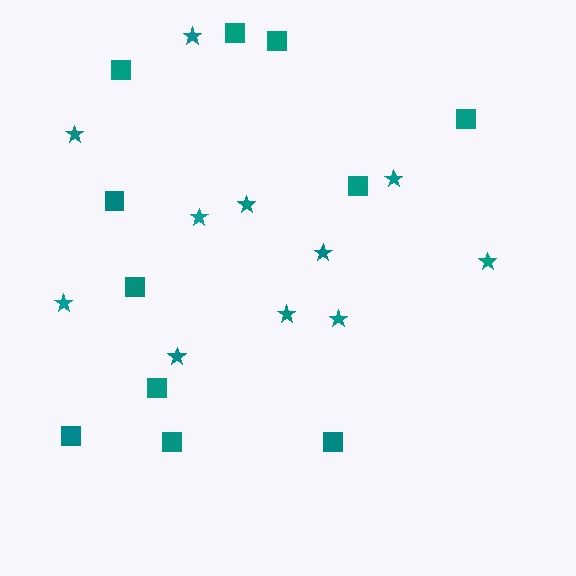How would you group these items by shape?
There are 2 groups: one group of stars (11) and one group of squares (11).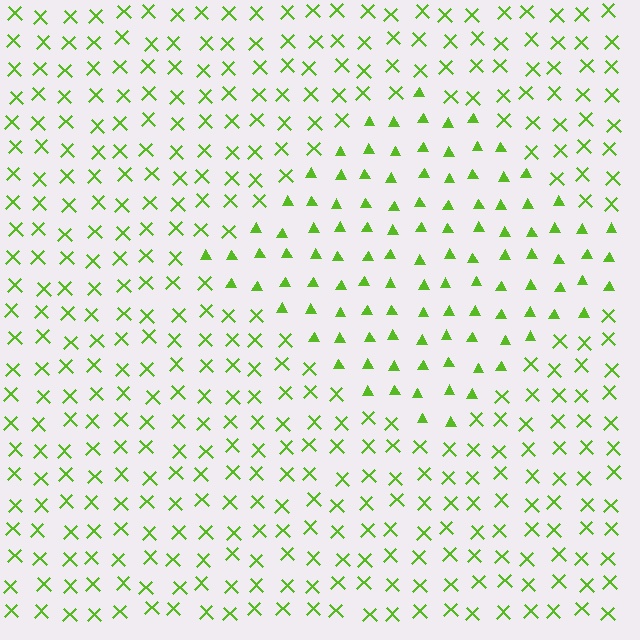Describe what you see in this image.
The image is filled with small lime elements arranged in a uniform grid. A diamond-shaped region contains triangles, while the surrounding area contains X marks. The boundary is defined purely by the change in element shape.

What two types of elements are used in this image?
The image uses triangles inside the diamond region and X marks outside it.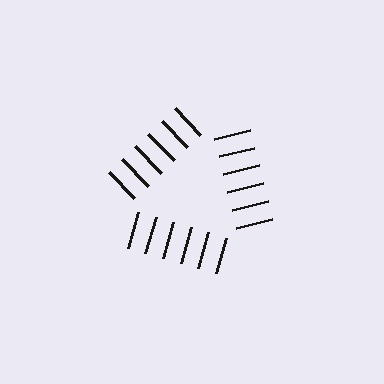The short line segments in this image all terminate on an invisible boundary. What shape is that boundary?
An illusory triangle — the line segments terminate on its edges but no continuous stroke is drawn.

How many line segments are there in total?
18 — 6 along each of the 3 edges.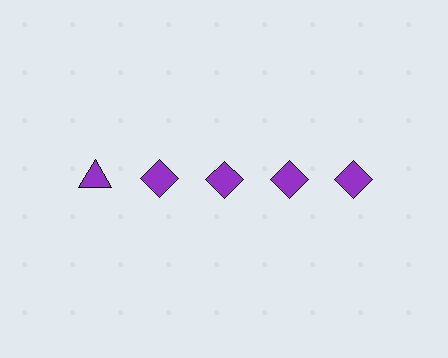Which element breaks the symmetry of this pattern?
The purple triangle in the top row, leftmost column breaks the symmetry. All other shapes are purple diamonds.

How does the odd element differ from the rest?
It has a different shape: triangle instead of diamond.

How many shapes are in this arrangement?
There are 5 shapes arranged in a grid pattern.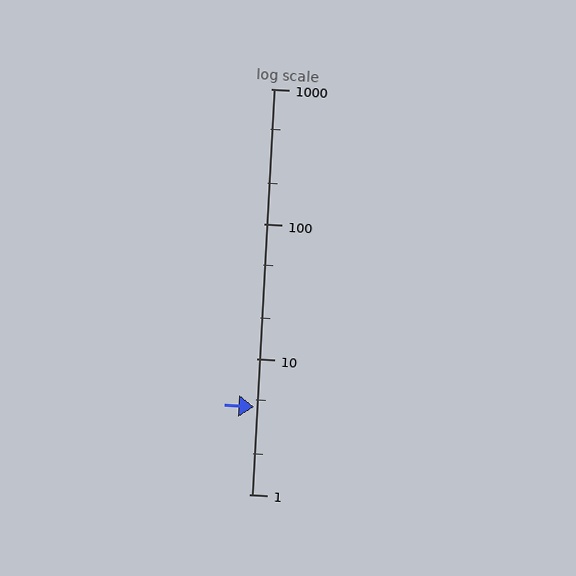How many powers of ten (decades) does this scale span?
The scale spans 3 decades, from 1 to 1000.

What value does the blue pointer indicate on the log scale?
The pointer indicates approximately 4.4.